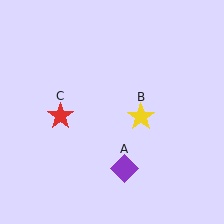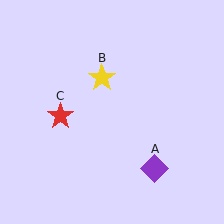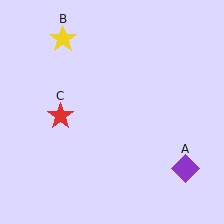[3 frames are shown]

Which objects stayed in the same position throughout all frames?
Red star (object C) remained stationary.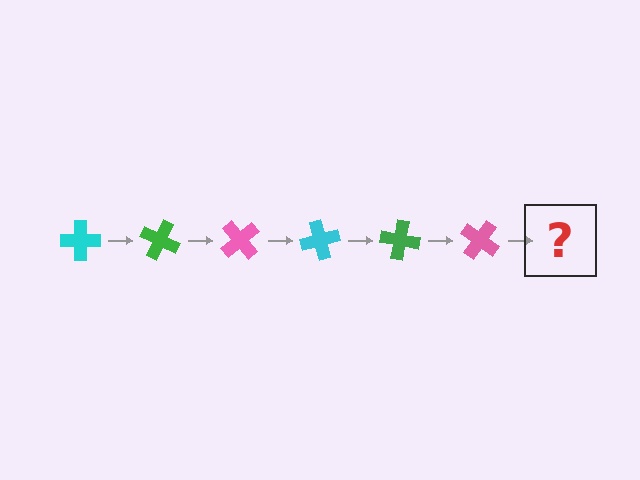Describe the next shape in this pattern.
It should be a cyan cross, rotated 150 degrees from the start.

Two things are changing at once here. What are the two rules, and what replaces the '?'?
The two rules are that it rotates 25 degrees each step and the color cycles through cyan, green, and pink. The '?' should be a cyan cross, rotated 150 degrees from the start.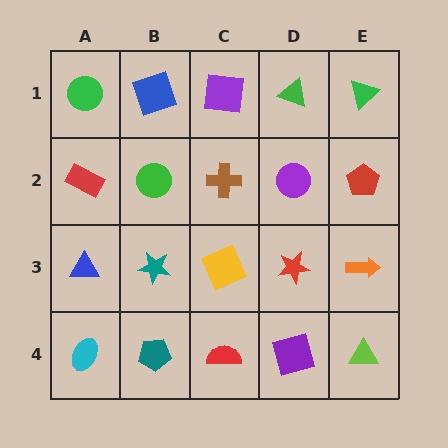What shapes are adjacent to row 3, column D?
A purple circle (row 2, column D), a purple square (row 4, column D), a yellow square (row 3, column C), an orange arrow (row 3, column E).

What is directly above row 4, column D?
A red star.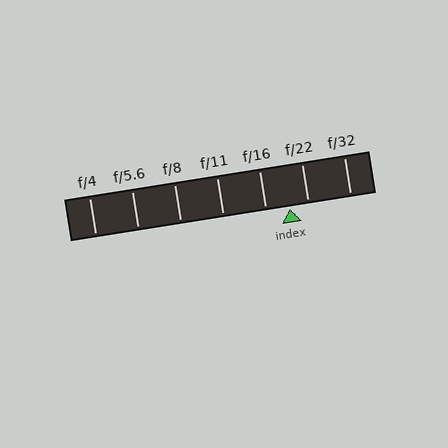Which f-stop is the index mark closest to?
The index mark is closest to f/22.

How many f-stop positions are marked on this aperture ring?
There are 7 f-stop positions marked.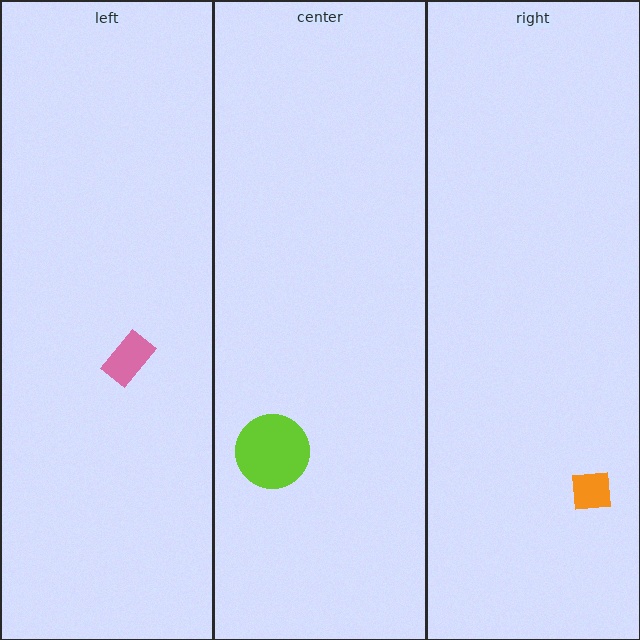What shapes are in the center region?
The lime circle.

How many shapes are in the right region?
1.